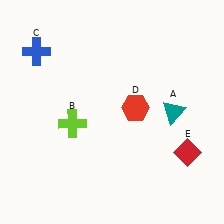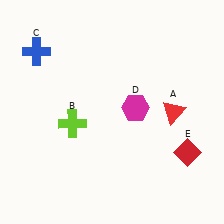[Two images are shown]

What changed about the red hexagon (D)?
In Image 1, D is red. In Image 2, it changed to magenta.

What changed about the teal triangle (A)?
In Image 1, A is teal. In Image 2, it changed to red.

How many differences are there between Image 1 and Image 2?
There are 2 differences between the two images.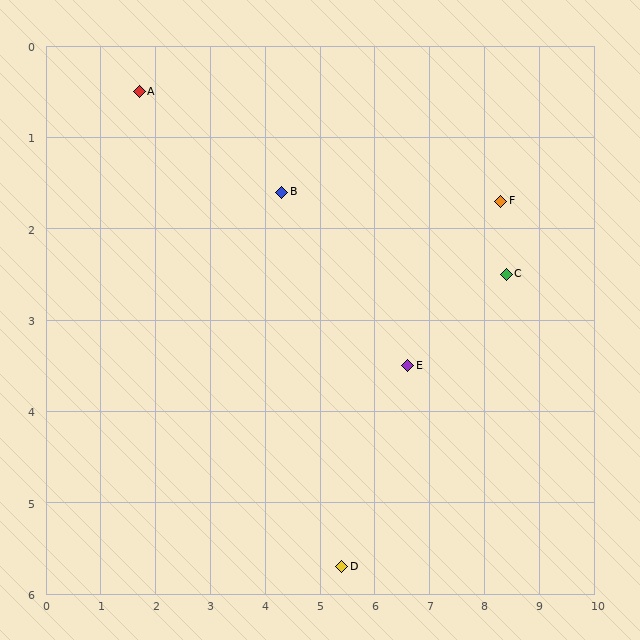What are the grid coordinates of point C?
Point C is at approximately (8.4, 2.5).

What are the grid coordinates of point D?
Point D is at approximately (5.4, 5.7).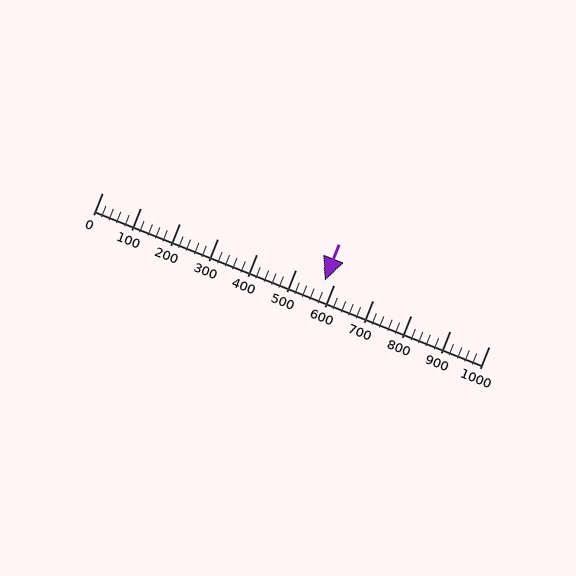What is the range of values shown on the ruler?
The ruler shows values from 0 to 1000.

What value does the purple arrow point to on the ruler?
The purple arrow points to approximately 577.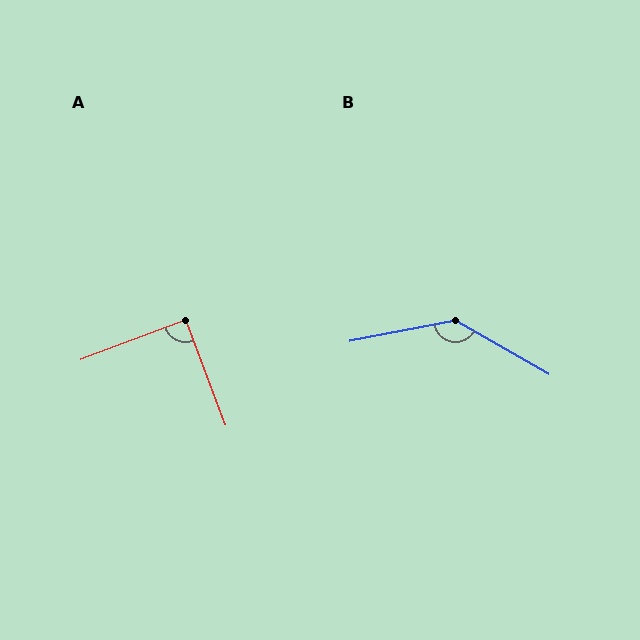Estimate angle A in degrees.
Approximately 90 degrees.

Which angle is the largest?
B, at approximately 139 degrees.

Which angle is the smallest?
A, at approximately 90 degrees.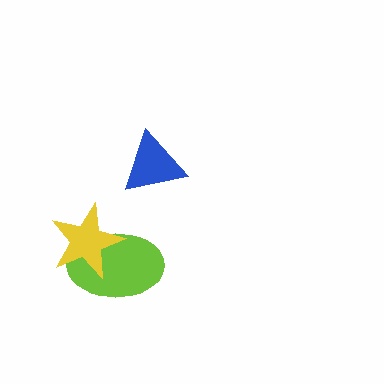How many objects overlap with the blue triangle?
0 objects overlap with the blue triangle.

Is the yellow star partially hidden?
No, no other shape covers it.